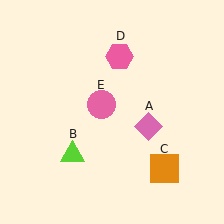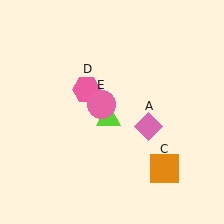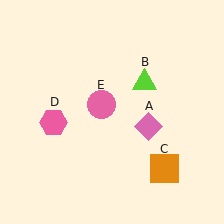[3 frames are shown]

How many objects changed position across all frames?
2 objects changed position: lime triangle (object B), pink hexagon (object D).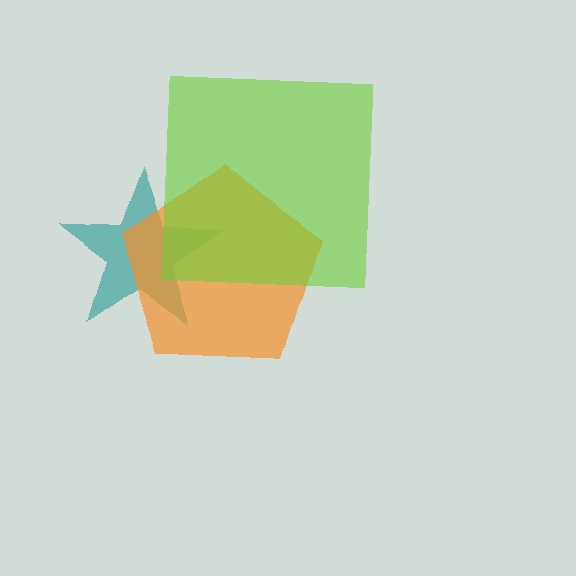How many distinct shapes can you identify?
There are 3 distinct shapes: a teal star, an orange pentagon, a lime square.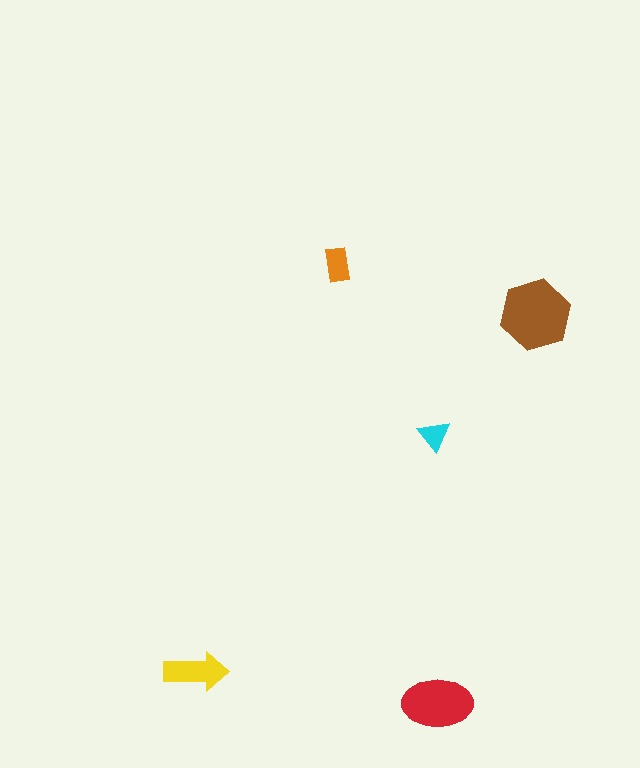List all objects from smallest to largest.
The cyan triangle, the orange rectangle, the yellow arrow, the red ellipse, the brown hexagon.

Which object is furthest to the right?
The brown hexagon is rightmost.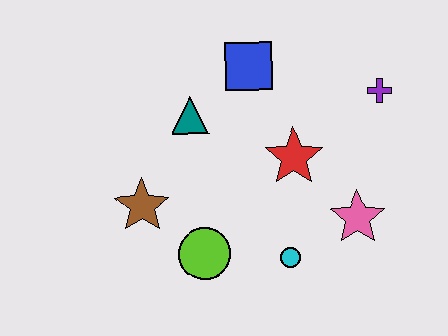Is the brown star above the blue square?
No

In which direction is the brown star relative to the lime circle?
The brown star is to the left of the lime circle.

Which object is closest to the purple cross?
The red star is closest to the purple cross.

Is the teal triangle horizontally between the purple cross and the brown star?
Yes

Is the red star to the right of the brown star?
Yes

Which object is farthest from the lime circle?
The purple cross is farthest from the lime circle.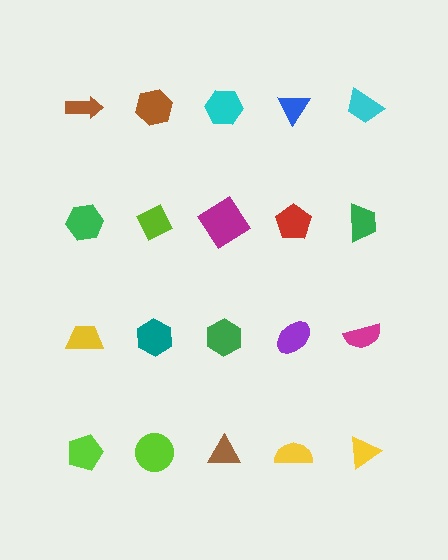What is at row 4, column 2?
A lime circle.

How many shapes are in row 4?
5 shapes.